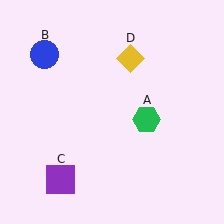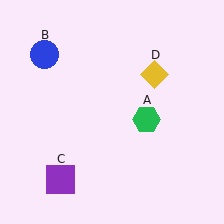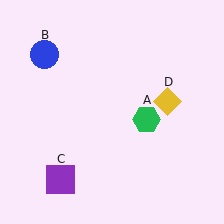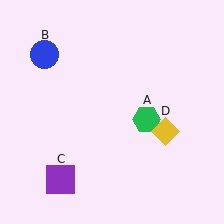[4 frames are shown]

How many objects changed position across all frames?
1 object changed position: yellow diamond (object D).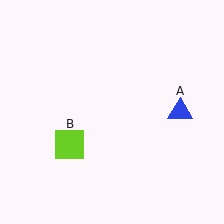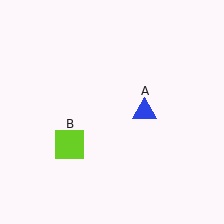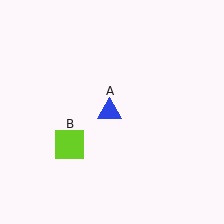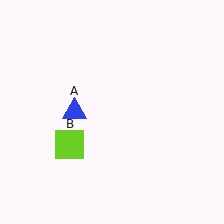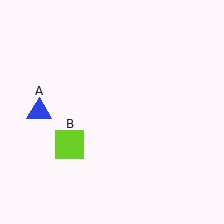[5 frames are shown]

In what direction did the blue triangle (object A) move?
The blue triangle (object A) moved left.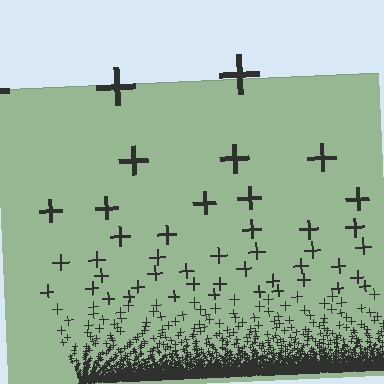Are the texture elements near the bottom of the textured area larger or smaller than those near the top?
Smaller. The gradient is inverted — elements near the bottom are smaller and denser.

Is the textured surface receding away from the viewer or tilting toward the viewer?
The surface appears to tilt toward the viewer. Texture elements get larger and sparser toward the top.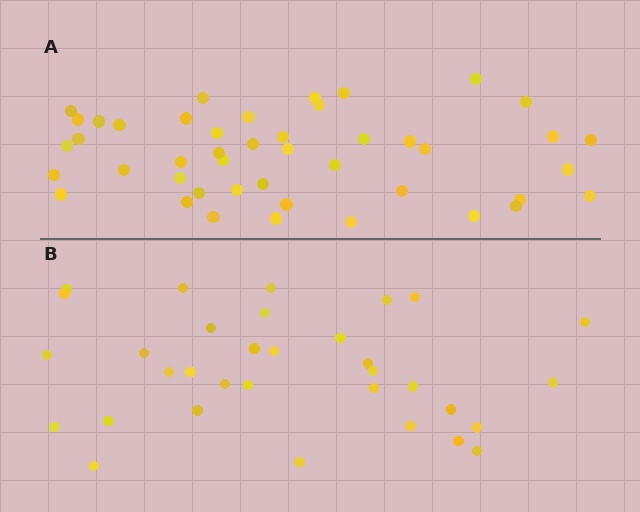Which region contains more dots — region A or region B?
Region A (the top region) has more dots.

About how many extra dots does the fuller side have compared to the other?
Region A has roughly 12 or so more dots than region B.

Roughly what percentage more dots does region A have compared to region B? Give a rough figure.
About 35% more.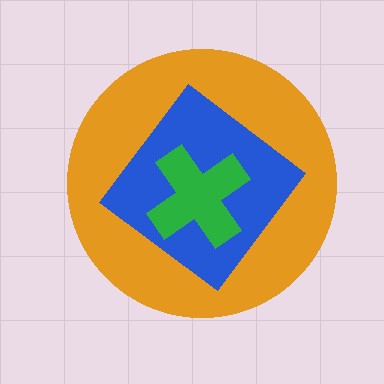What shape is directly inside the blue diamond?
The green cross.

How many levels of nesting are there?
3.